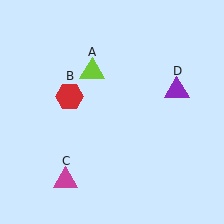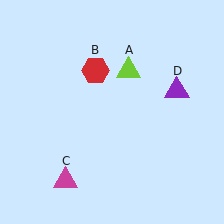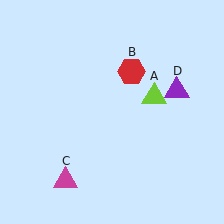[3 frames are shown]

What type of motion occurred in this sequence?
The lime triangle (object A), red hexagon (object B) rotated clockwise around the center of the scene.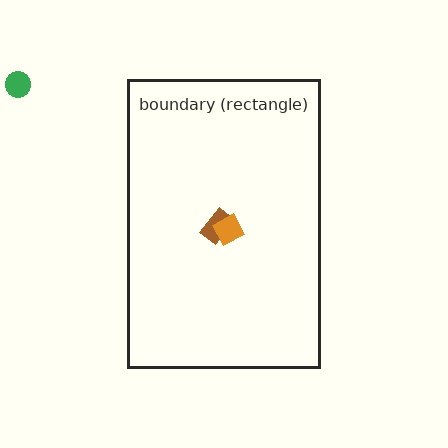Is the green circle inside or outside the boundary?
Outside.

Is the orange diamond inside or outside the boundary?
Inside.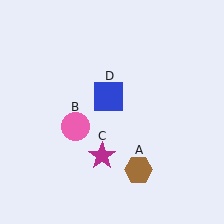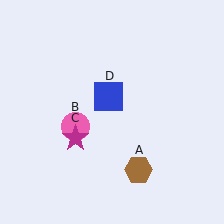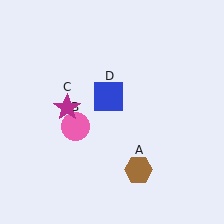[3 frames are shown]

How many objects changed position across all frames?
1 object changed position: magenta star (object C).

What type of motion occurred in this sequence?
The magenta star (object C) rotated clockwise around the center of the scene.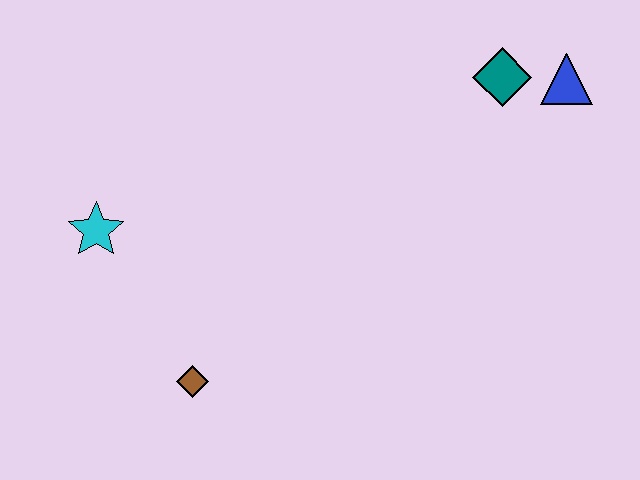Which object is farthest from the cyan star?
The blue triangle is farthest from the cyan star.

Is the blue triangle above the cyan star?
Yes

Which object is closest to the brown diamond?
The cyan star is closest to the brown diamond.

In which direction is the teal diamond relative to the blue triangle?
The teal diamond is to the left of the blue triangle.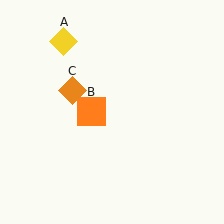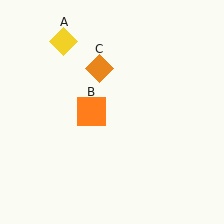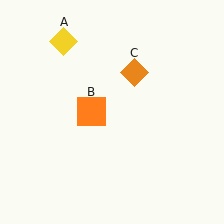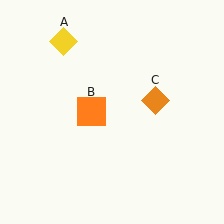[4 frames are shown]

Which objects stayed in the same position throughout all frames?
Yellow diamond (object A) and orange square (object B) remained stationary.